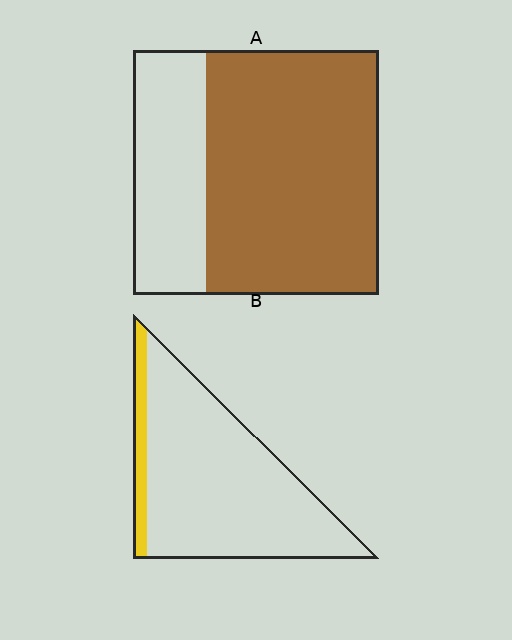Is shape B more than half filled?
No.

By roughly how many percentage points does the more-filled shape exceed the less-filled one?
By roughly 60 percentage points (A over B).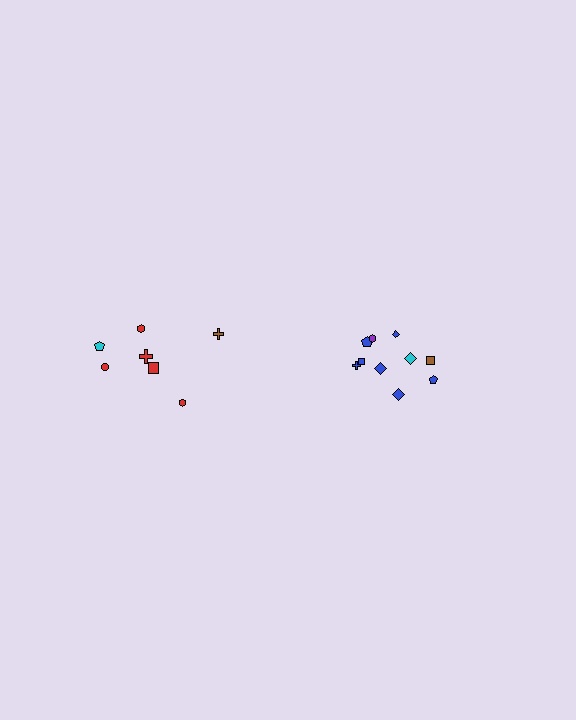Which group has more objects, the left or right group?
The right group.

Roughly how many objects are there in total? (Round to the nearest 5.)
Roughly 15 objects in total.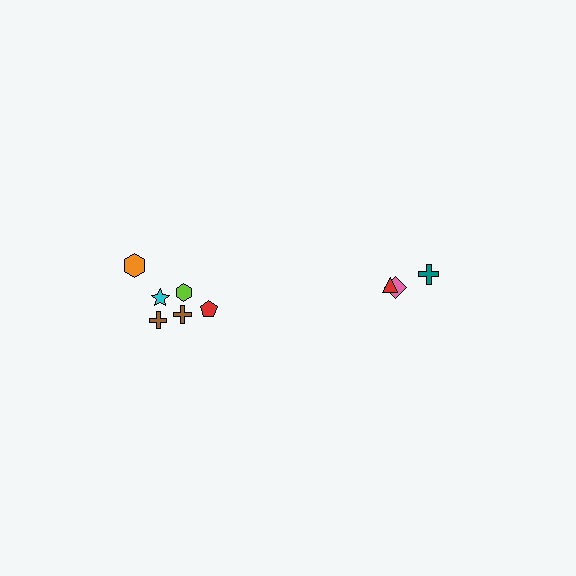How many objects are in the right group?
There are 3 objects.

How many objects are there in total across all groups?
There are 9 objects.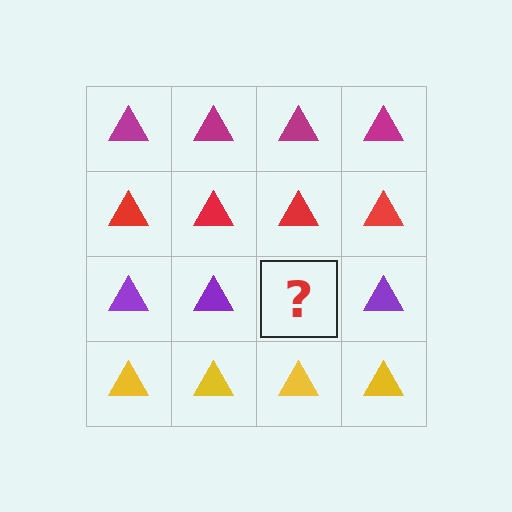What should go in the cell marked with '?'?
The missing cell should contain a purple triangle.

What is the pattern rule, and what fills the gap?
The rule is that each row has a consistent color. The gap should be filled with a purple triangle.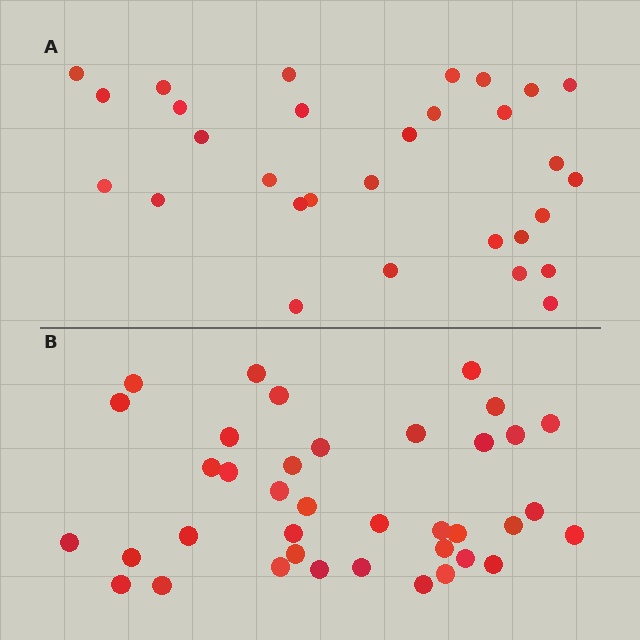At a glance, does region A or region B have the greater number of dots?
Region B (the bottom region) has more dots.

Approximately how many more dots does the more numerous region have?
Region B has roughly 8 or so more dots than region A.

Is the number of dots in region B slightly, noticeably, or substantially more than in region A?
Region B has noticeably more, but not dramatically so. The ratio is roughly 1.3 to 1.